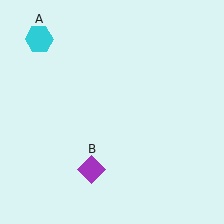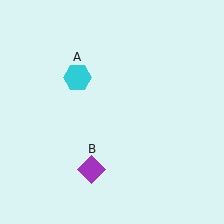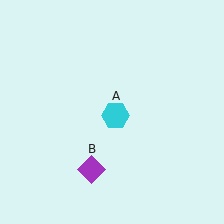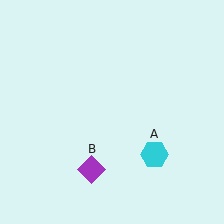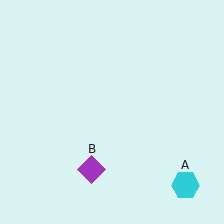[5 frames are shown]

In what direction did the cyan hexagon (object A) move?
The cyan hexagon (object A) moved down and to the right.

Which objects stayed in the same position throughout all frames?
Purple diamond (object B) remained stationary.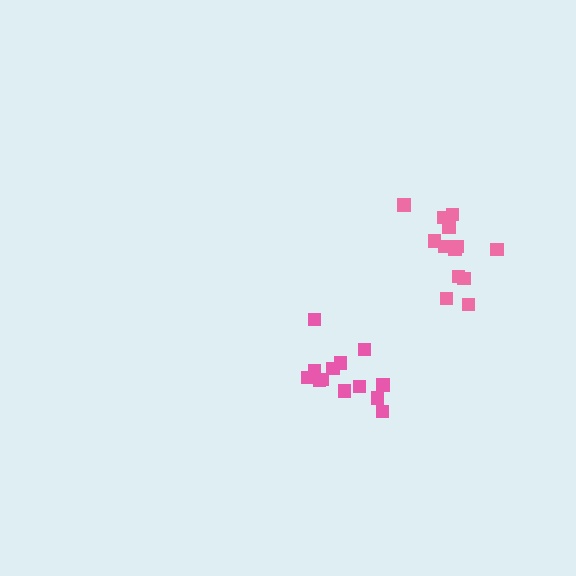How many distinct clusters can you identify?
There are 2 distinct clusters.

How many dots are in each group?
Group 1: 13 dots, Group 2: 13 dots (26 total).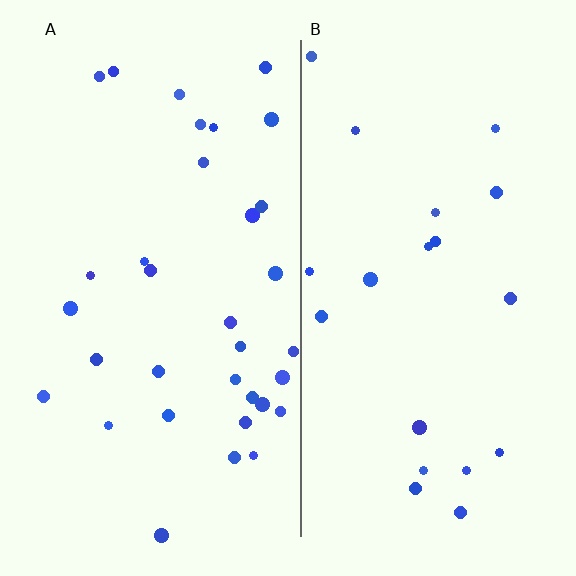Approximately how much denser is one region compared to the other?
Approximately 1.7× — region A over region B.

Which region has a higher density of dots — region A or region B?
A (the left).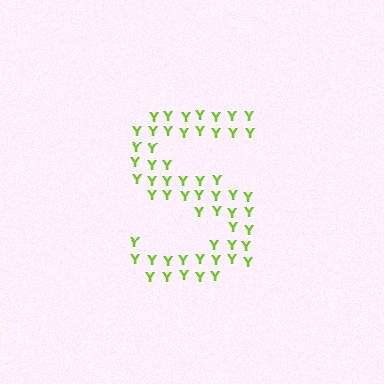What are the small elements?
The small elements are letter Y's.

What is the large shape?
The large shape is the letter S.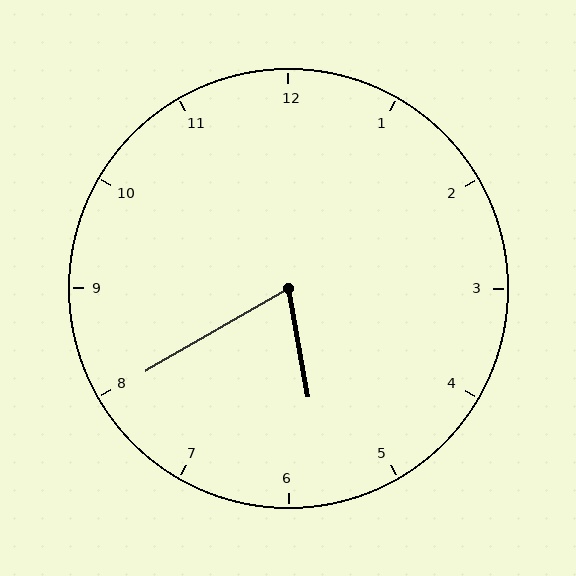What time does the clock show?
5:40.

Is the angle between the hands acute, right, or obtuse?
It is acute.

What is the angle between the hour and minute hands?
Approximately 70 degrees.